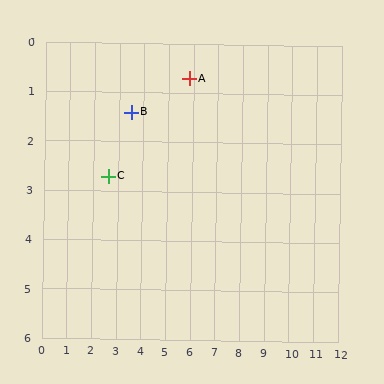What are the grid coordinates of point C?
Point C is at approximately (2.6, 2.7).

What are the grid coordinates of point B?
Point B is at approximately (3.5, 1.4).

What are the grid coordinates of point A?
Point A is at approximately (5.8, 0.7).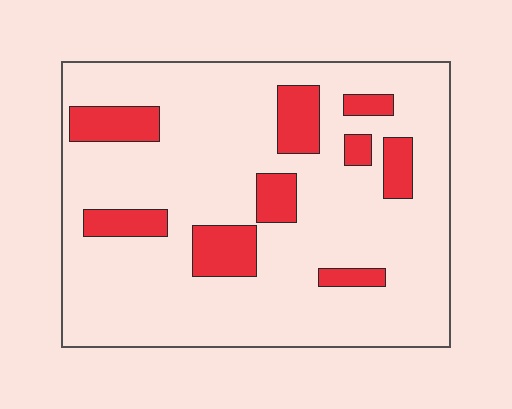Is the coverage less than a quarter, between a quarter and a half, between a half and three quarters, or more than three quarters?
Less than a quarter.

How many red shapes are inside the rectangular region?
9.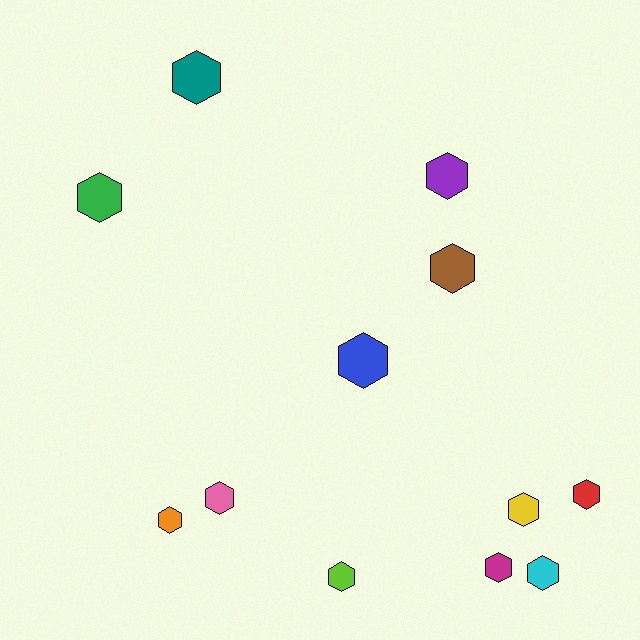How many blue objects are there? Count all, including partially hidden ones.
There is 1 blue object.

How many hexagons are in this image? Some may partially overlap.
There are 12 hexagons.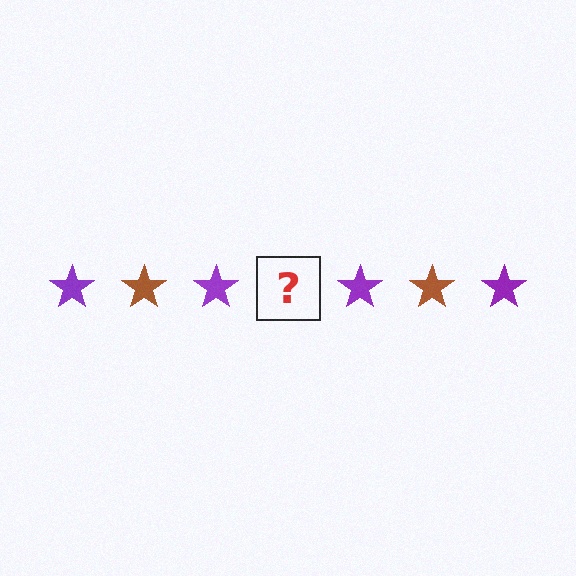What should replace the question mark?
The question mark should be replaced with a brown star.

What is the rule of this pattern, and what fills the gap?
The rule is that the pattern cycles through purple, brown stars. The gap should be filled with a brown star.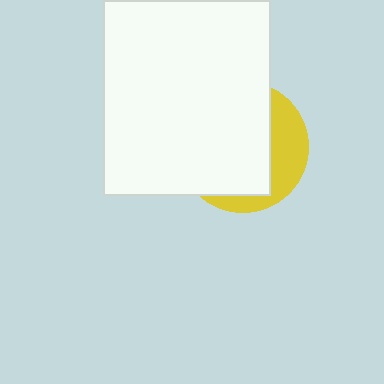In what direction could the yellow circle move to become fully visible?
The yellow circle could move right. That would shift it out from behind the white rectangle entirely.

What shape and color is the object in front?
The object in front is a white rectangle.